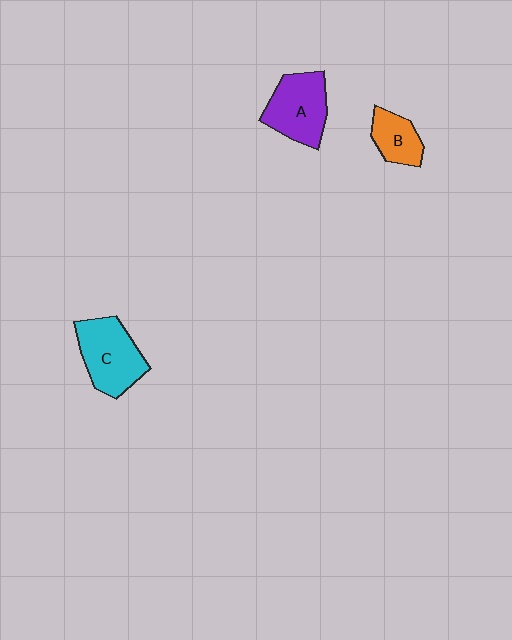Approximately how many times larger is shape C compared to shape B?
Approximately 1.8 times.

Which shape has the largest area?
Shape C (cyan).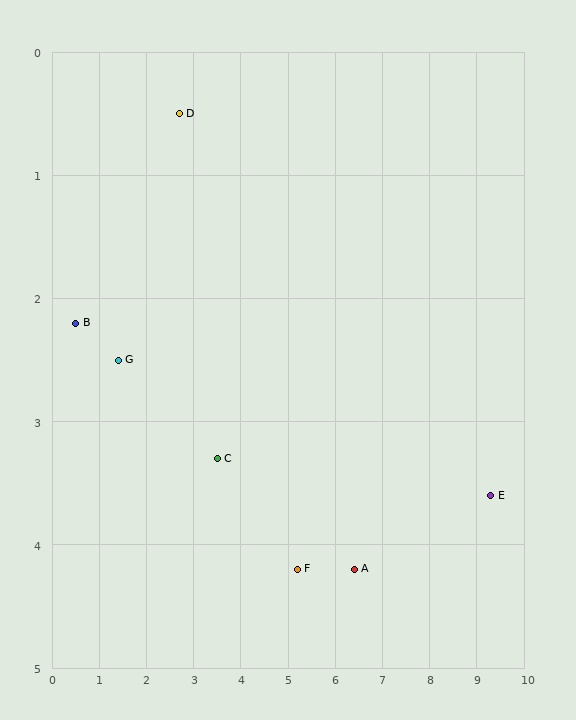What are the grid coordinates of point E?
Point E is at approximately (9.3, 3.6).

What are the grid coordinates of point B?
Point B is at approximately (0.5, 2.2).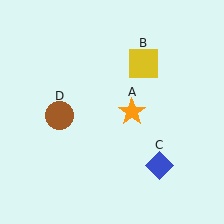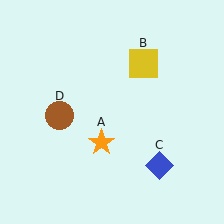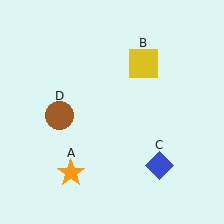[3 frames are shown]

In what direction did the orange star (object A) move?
The orange star (object A) moved down and to the left.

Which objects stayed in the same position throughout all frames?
Yellow square (object B) and blue diamond (object C) and brown circle (object D) remained stationary.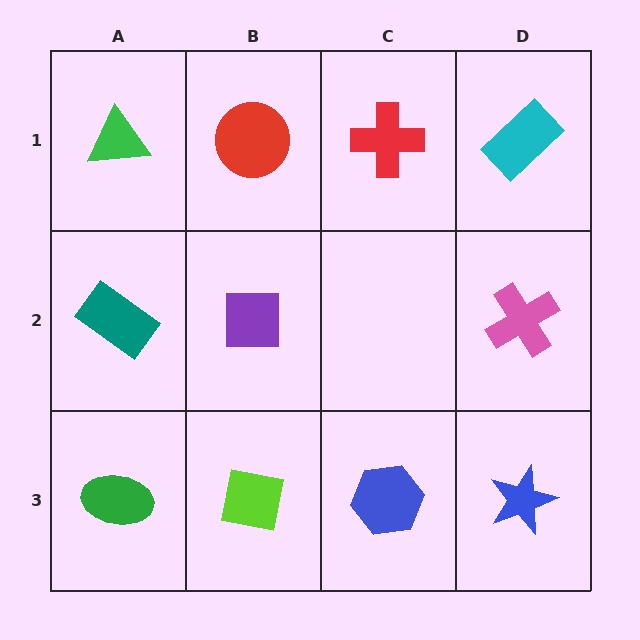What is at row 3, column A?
A green ellipse.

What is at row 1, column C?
A red cross.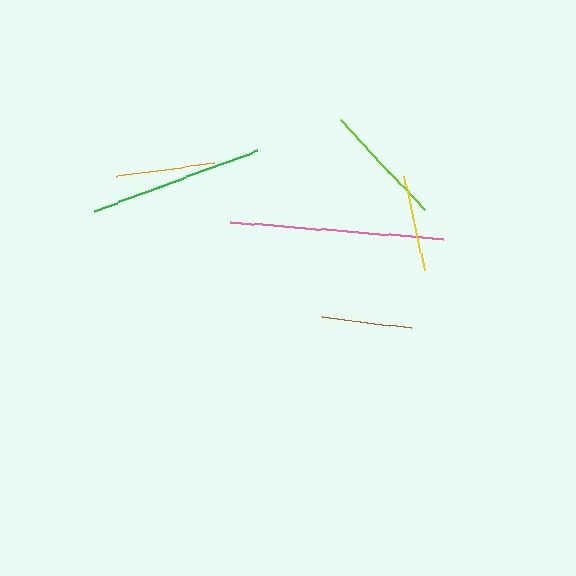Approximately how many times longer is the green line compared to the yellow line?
The green line is approximately 1.8 times the length of the yellow line.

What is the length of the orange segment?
The orange segment is approximately 99 pixels long.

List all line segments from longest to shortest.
From longest to shortest: pink, green, lime, orange, yellow, brown.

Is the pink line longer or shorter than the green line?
The pink line is longer than the green line.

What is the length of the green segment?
The green segment is approximately 174 pixels long.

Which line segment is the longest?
The pink line is the longest at approximately 214 pixels.